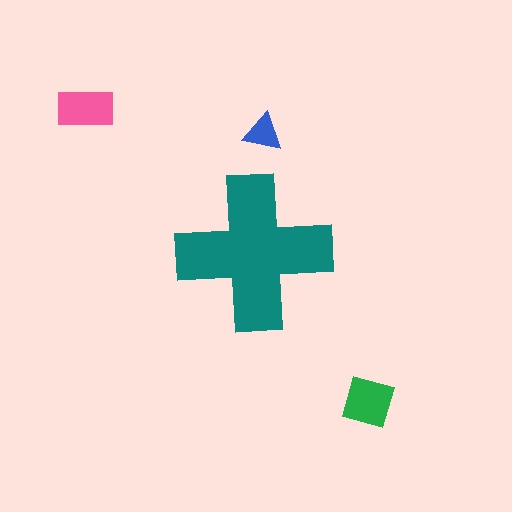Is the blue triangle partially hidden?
No, the blue triangle is fully visible.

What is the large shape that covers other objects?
A teal cross.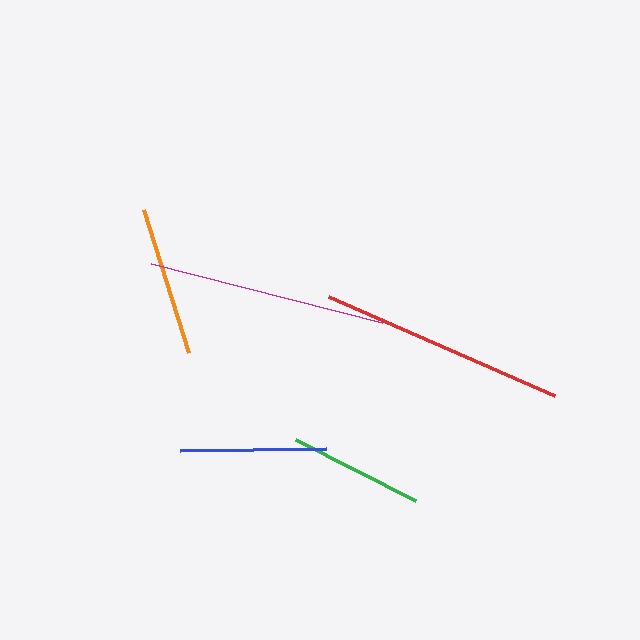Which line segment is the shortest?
The green line is the shortest at approximately 135 pixels.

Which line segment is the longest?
The red line is the longest at approximately 247 pixels.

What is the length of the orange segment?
The orange segment is approximately 150 pixels long.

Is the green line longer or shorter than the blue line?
The blue line is longer than the green line.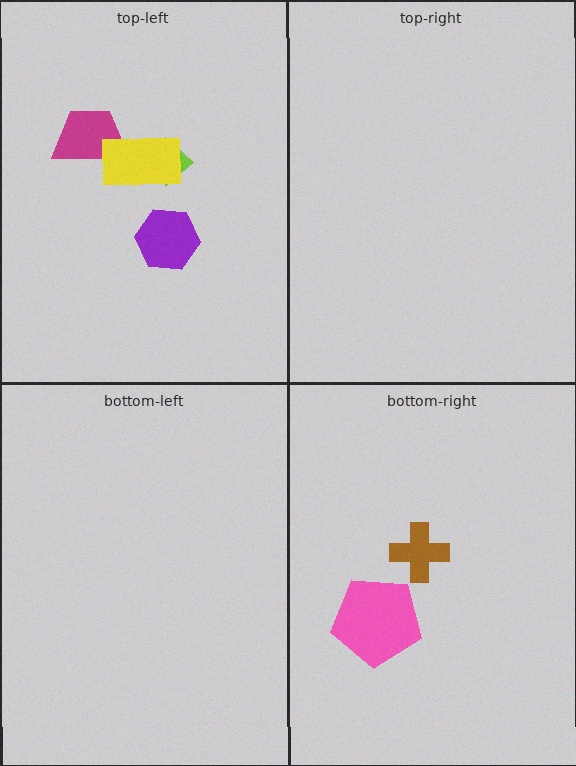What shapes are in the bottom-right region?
The brown cross, the pink pentagon.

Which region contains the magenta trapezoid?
The top-left region.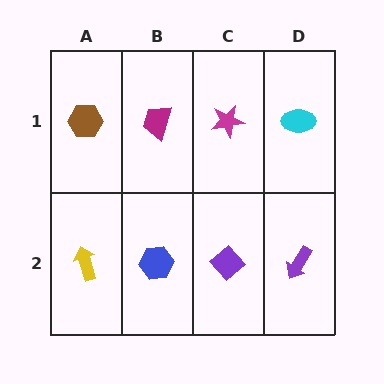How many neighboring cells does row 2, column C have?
3.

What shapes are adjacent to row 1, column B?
A blue hexagon (row 2, column B), a brown hexagon (row 1, column A), a magenta star (row 1, column C).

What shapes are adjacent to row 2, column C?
A magenta star (row 1, column C), a blue hexagon (row 2, column B), a purple arrow (row 2, column D).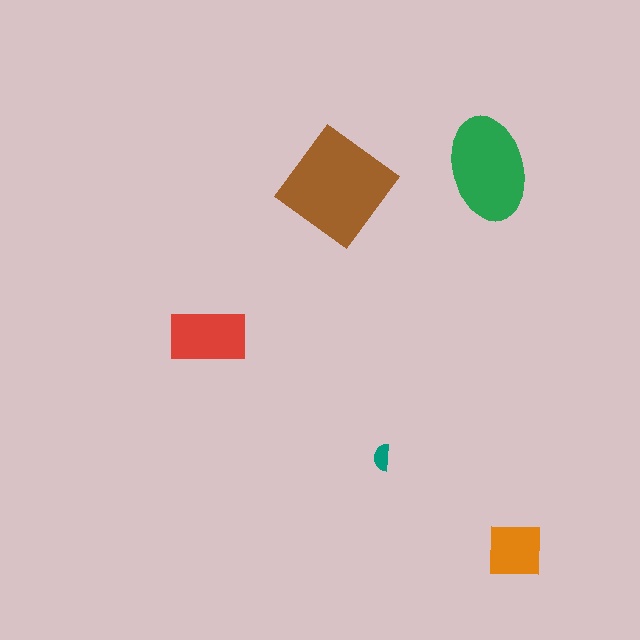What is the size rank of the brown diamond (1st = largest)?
1st.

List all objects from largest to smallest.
The brown diamond, the green ellipse, the red rectangle, the orange square, the teal semicircle.